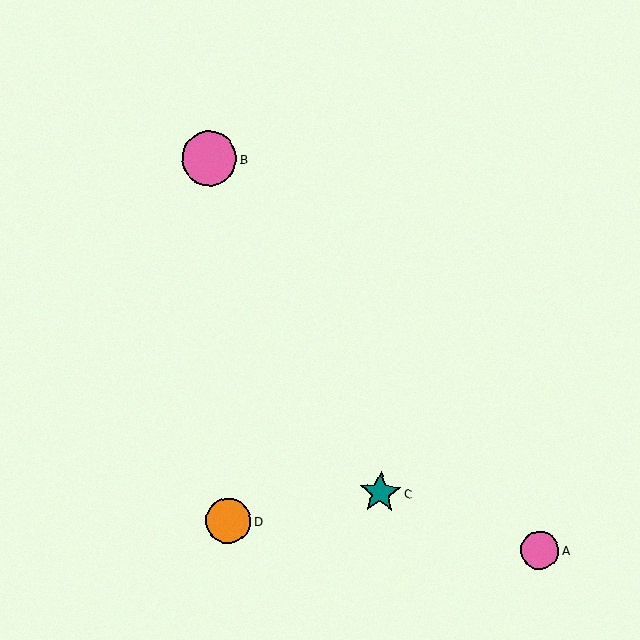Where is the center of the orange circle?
The center of the orange circle is at (228, 521).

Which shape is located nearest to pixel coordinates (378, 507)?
The teal star (labeled C) at (380, 493) is nearest to that location.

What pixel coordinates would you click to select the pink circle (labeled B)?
Click at (209, 159) to select the pink circle B.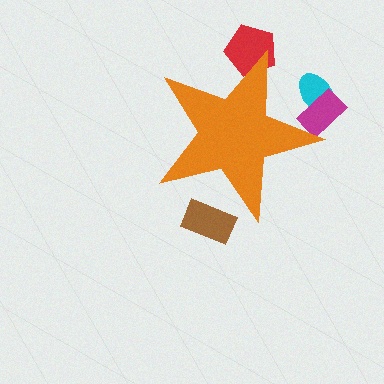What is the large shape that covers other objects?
An orange star.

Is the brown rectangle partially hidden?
Yes, the brown rectangle is partially hidden behind the orange star.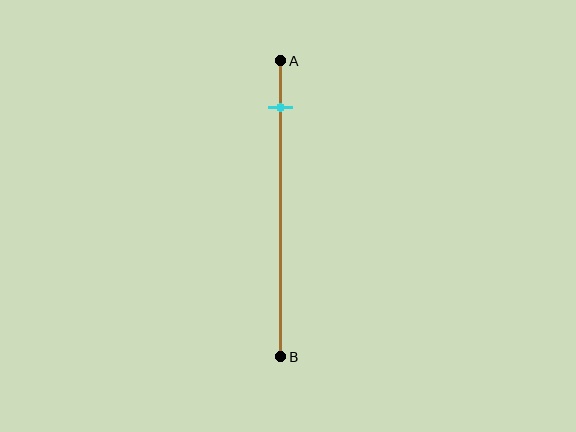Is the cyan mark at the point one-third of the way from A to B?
No, the mark is at about 15% from A, not at the 33% one-third point.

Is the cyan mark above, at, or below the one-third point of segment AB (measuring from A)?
The cyan mark is above the one-third point of segment AB.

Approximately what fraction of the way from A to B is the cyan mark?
The cyan mark is approximately 15% of the way from A to B.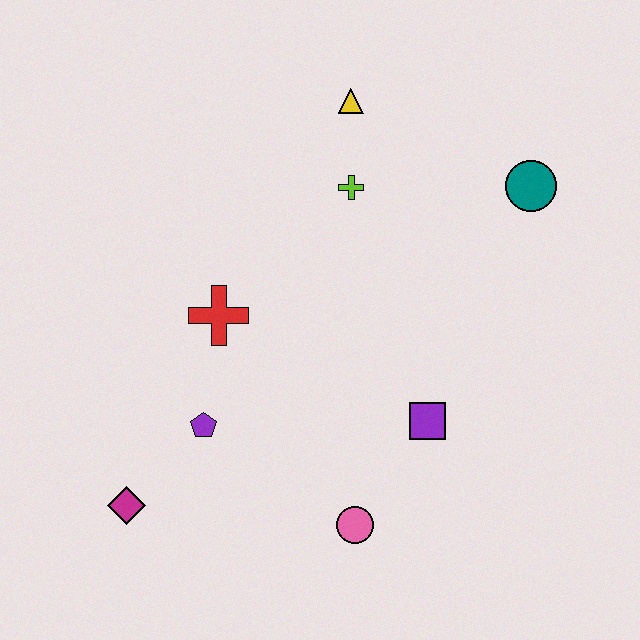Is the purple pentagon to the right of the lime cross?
No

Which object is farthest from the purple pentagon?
The teal circle is farthest from the purple pentagon.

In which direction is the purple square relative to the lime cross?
The purple square is below the lime cross.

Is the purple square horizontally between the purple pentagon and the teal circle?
Yes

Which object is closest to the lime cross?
The yellow triangle is closest to the lime cross.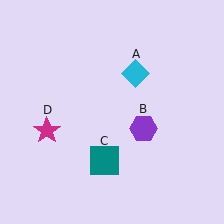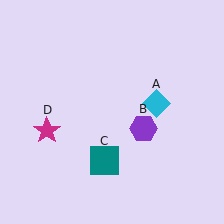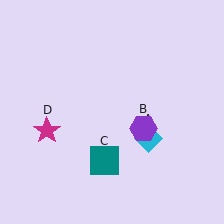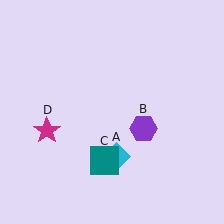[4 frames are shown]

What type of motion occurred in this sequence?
The cyan diamond (object A) rotated clockwise around the center of the scene.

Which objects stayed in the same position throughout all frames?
Purple hexagon (object B) and teal square (object C) and magenta star (object D) remained stationary.